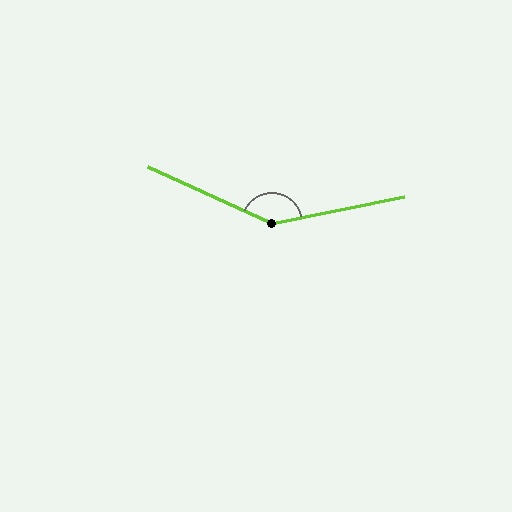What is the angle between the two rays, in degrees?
Approximately 144 degrees.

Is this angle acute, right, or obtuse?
It is obtuse.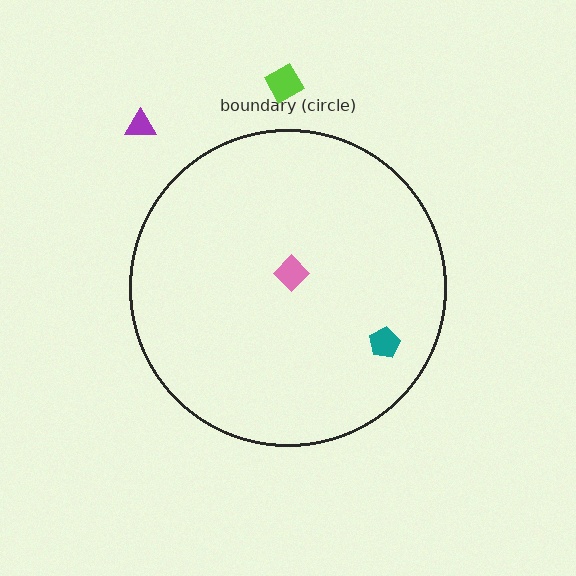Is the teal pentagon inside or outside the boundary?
Inside.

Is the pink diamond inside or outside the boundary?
Inside.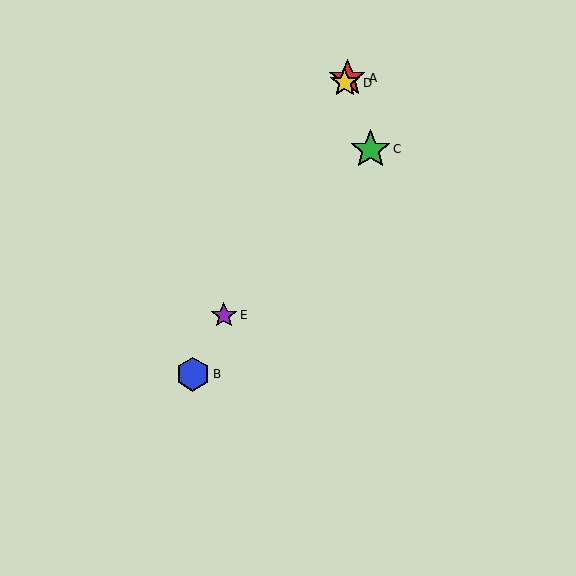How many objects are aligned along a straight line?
4 objects (A, B, D, E) are aligned along a straight line.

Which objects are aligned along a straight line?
Objects A, B, D, E are aligned along a straight line.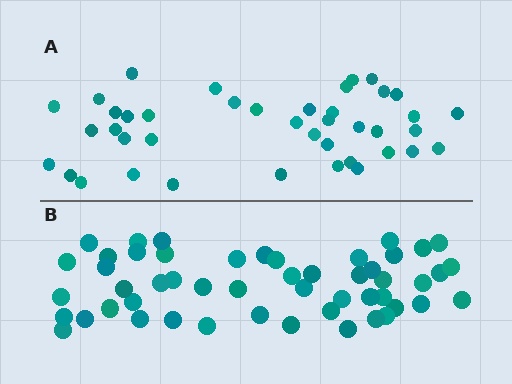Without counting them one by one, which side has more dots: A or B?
Region B (the bottom region) has more dots.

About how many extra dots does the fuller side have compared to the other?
Region B has roughly 10 or so more dots than region A.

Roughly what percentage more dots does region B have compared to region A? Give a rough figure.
About 25% more.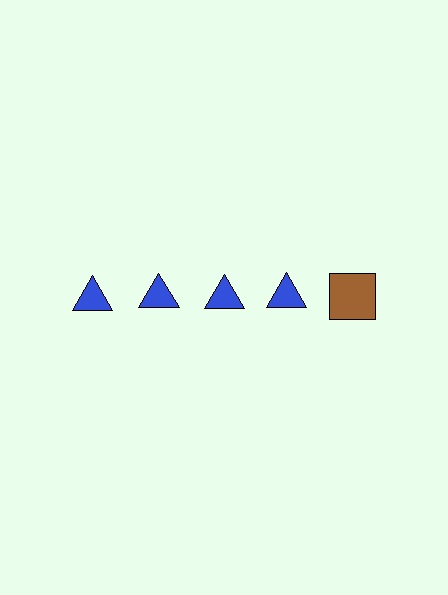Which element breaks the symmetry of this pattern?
The brown square in the top row, rightmost column breaks the symmetry. All other shapes are blue triangles.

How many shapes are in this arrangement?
There are 5 shapes arranged in a grid pattern.